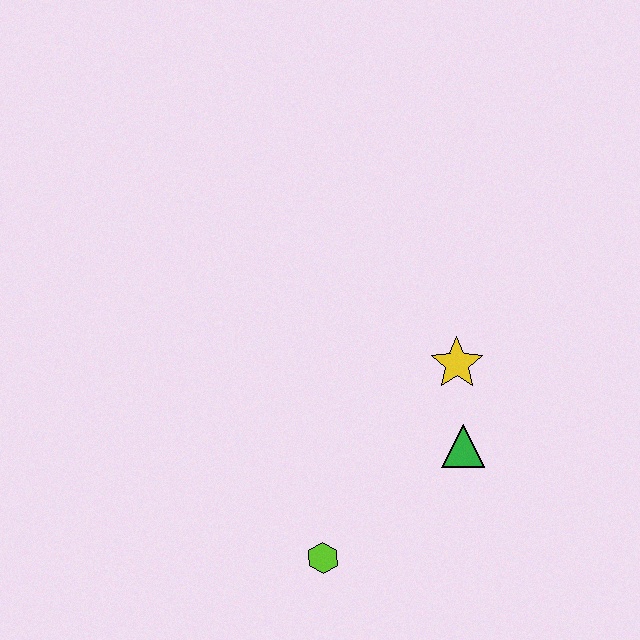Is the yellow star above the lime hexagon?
Yes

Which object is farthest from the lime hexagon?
The yellow star is farthest from the lime hexagon.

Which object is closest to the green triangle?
The yellow star is closest to the green triangle.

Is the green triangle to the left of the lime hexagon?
No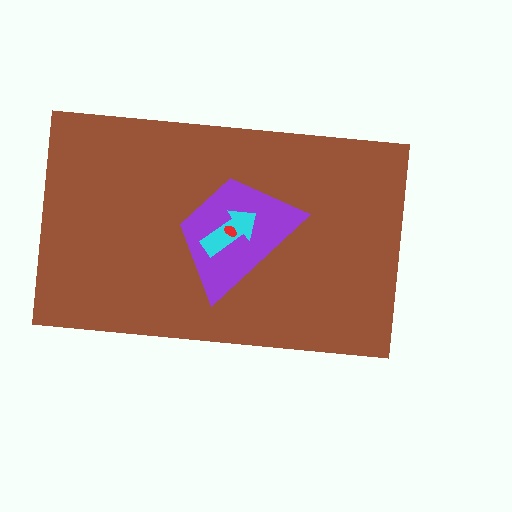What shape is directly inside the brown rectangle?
The purple trapezoid.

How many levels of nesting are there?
4.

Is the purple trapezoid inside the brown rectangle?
Yes.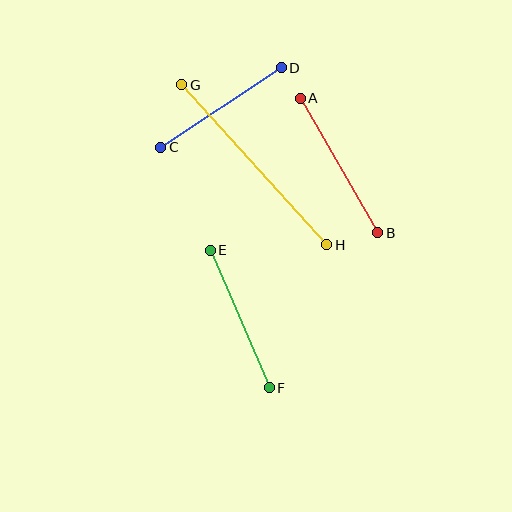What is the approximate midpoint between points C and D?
The midpoint is at approximately (221, 107) pixels.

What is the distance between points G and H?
The distance is approximately 216 pixels.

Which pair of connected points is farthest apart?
Points G and H are farthest apart.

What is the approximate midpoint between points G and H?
The midpoint is at approximately (254, 165) pixels.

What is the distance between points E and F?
The distance is approximately 150 pixels.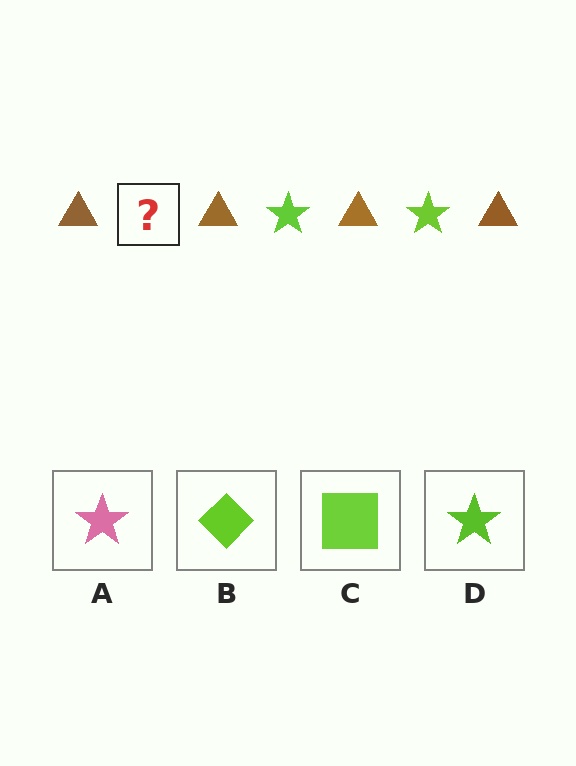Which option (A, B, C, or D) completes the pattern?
D.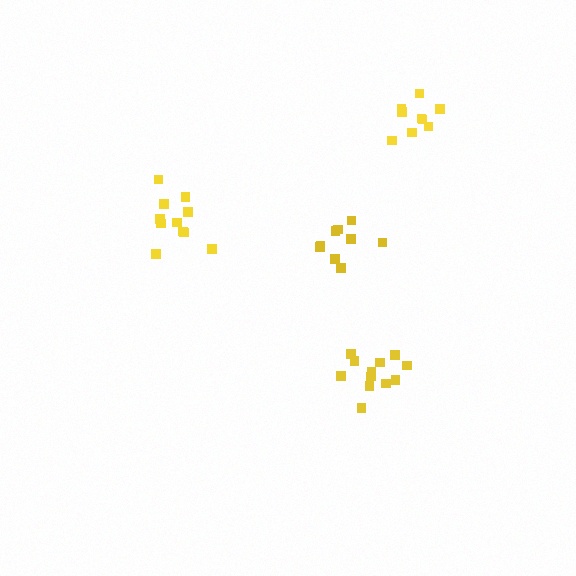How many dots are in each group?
Group 1: 11 dots, Group 2: 9 dots, Group 3: 9 dots, Group 4: 12 dots (41 total).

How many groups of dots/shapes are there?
There are 4 groups.